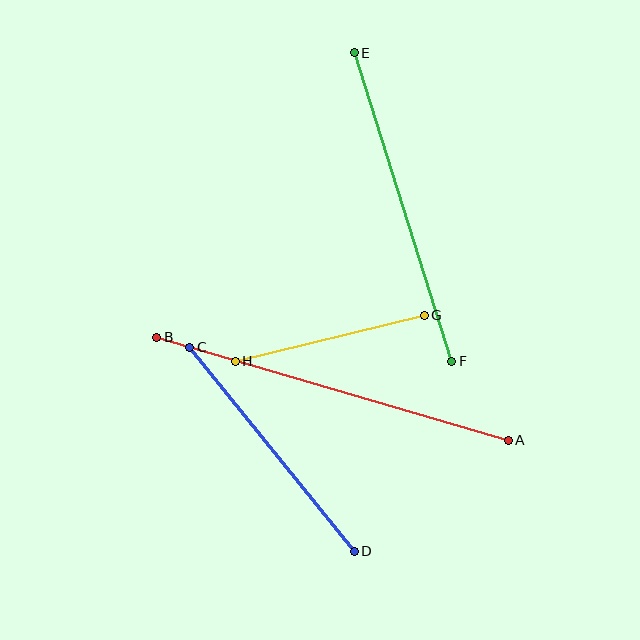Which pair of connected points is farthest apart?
Points A and B are farthest apart.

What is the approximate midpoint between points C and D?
The midpoint is at approximately (272, 449) pixels.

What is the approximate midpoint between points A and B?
The midpoint is at approximately (332, 389) pixels.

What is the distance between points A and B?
The distance is approximately 366 pixels.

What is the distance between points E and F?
The distance is approximately 324 pixels.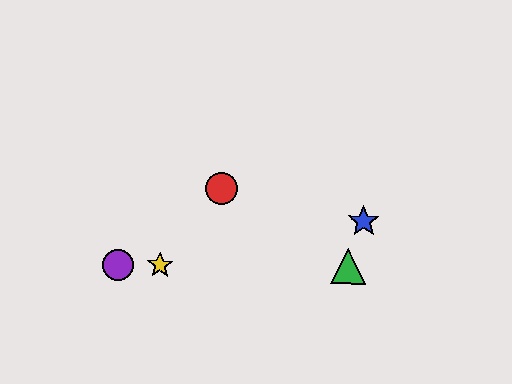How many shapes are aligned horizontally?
3 shapes (the green triangle, the yellow star, the purple circle) are aligned horizontally.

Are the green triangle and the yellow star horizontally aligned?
Yes, both are at y≈266.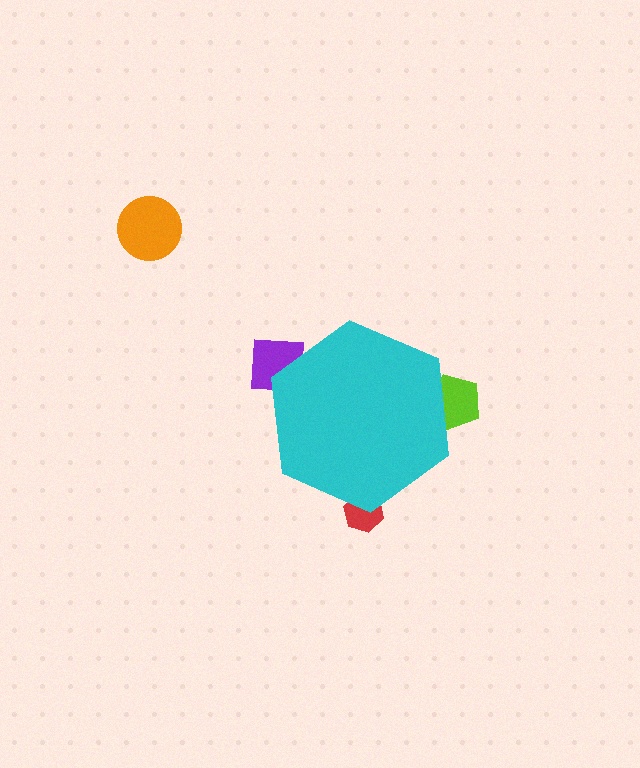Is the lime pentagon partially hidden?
Yes, the lime pentagon is partially hidden behind the cyan hexagon.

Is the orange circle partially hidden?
No, the orange circle is fully visible.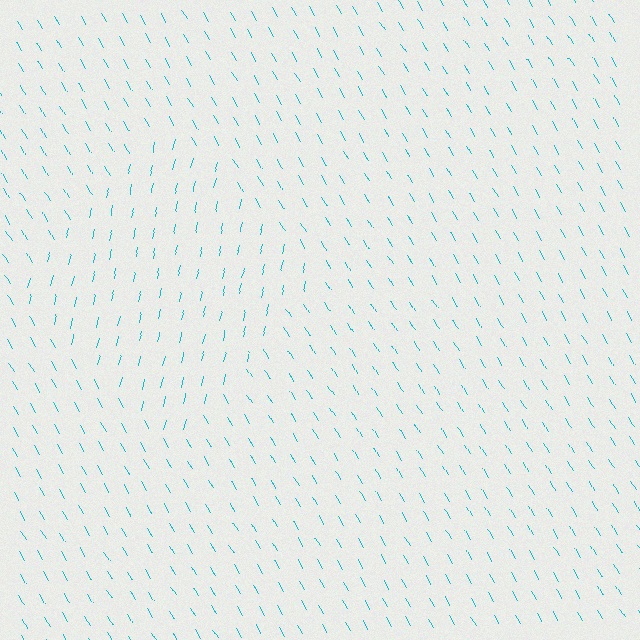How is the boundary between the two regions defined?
The boundary is defined purely by a change in line orientation (approximately 45 degrees difference). All lines are the same color and thickness.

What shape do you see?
I see a diamond.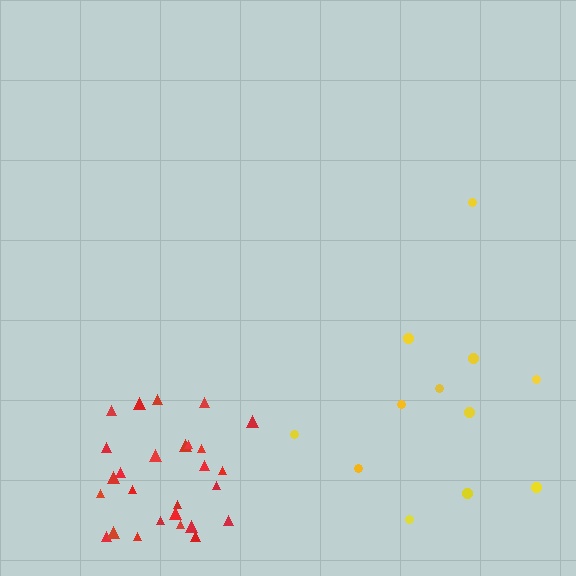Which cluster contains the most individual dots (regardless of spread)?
Red (27).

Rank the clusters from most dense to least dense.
red, yellow.